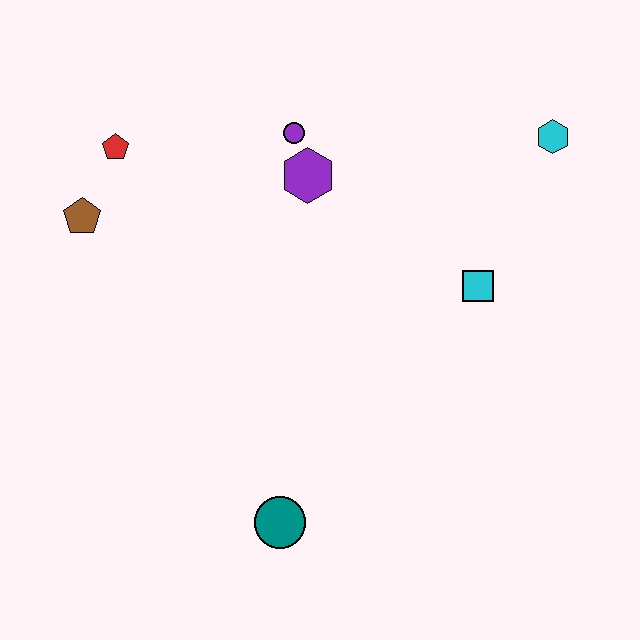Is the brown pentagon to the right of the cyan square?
No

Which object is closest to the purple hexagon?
The purple circle is closest to the purple hexagon.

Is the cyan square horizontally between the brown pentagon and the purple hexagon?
No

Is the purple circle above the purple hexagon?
Yes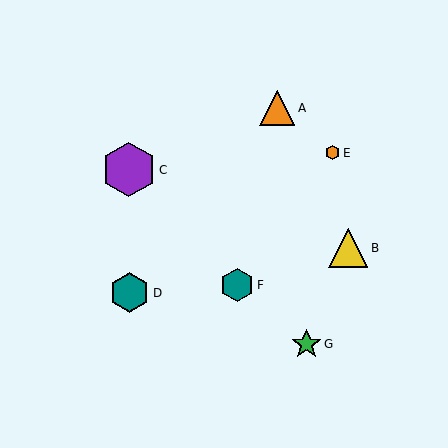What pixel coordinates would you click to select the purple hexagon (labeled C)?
Click at (129, 170) to select the purple hexagon C.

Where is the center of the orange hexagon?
The center of the orange hexagon is at (333, 153).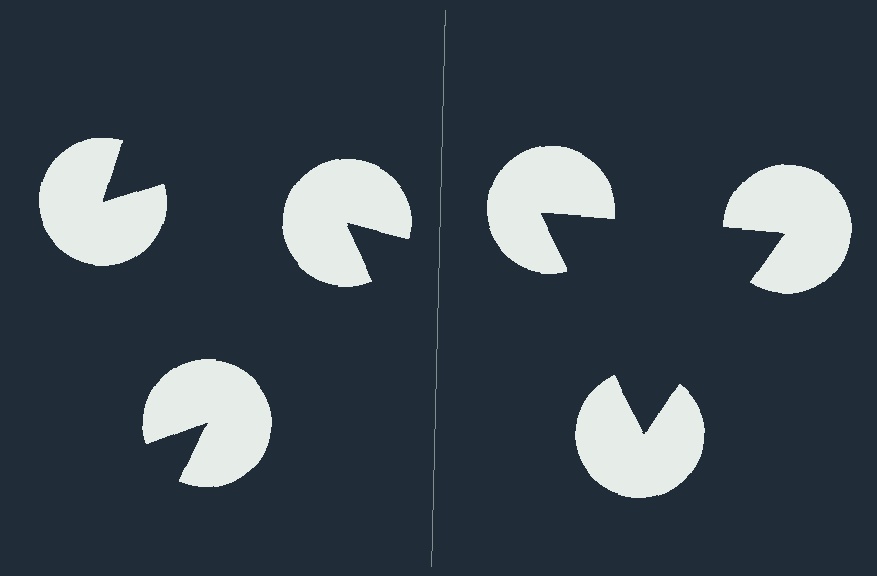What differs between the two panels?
The pac-man discs are positioned identically on both sides; only the wedge orientations differ. On the right they align to a triangle; on the left they are misaligned.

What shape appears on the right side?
An illusory triangle.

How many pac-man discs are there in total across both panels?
6 — 3 on each side.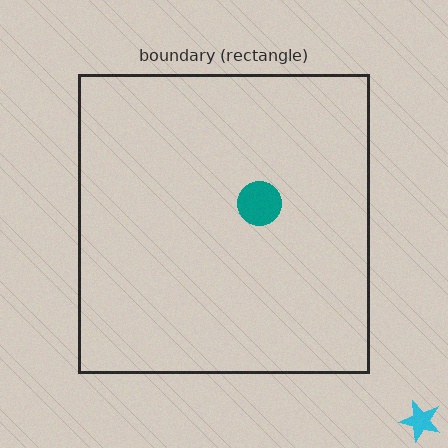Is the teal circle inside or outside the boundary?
Inside.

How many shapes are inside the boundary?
1 inside, 1 outside.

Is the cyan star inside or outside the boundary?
Outside.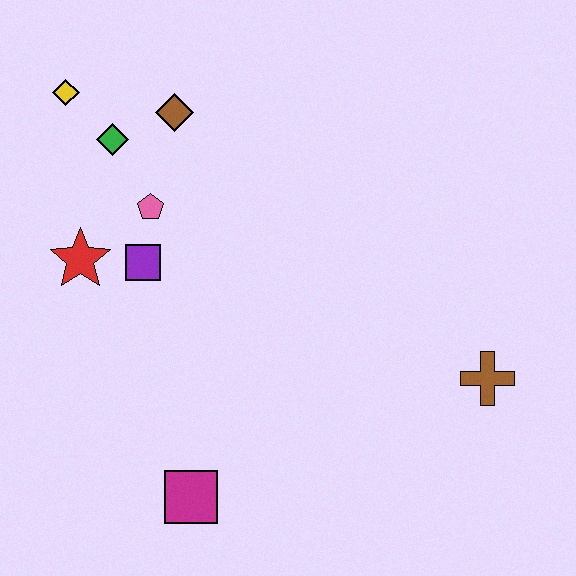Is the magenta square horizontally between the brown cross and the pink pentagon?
Yes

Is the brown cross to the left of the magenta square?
No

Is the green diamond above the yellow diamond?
No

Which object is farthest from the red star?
The brown cross is farthest from the red star.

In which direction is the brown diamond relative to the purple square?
The brown diamond is above the purple square.